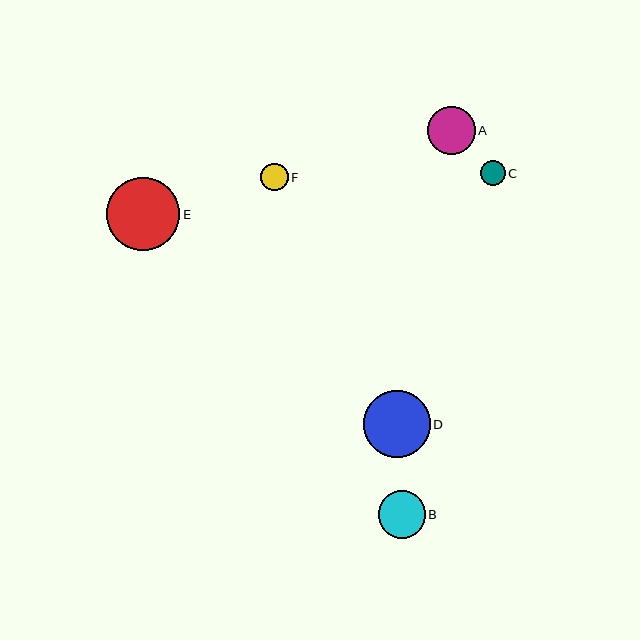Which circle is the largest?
Circle E is the largest with a size of approximately 73 pixels.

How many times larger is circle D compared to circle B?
Circle D is approximately 1.4 times the size of circle B.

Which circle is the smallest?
Circle C is the smallest with a size of approximately 25 pixels.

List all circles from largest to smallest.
From largest to smallest: E, D, A, B, F, C.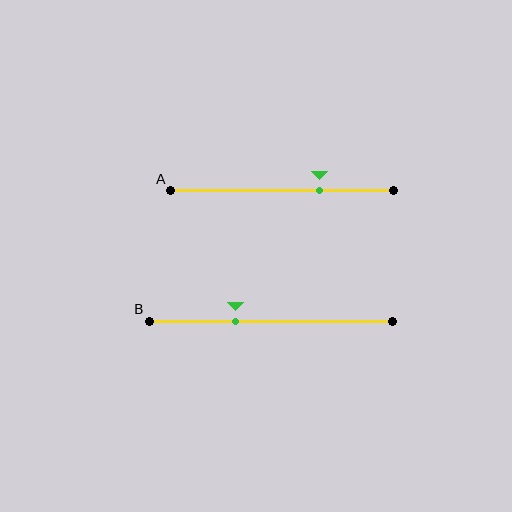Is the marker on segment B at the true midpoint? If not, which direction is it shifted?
No, the marker on segment B is shifted to the left by about 15% of the segment length.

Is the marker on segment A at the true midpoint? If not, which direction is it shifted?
No, the marker on segment A is shifted to the right by about 17% of the segment length.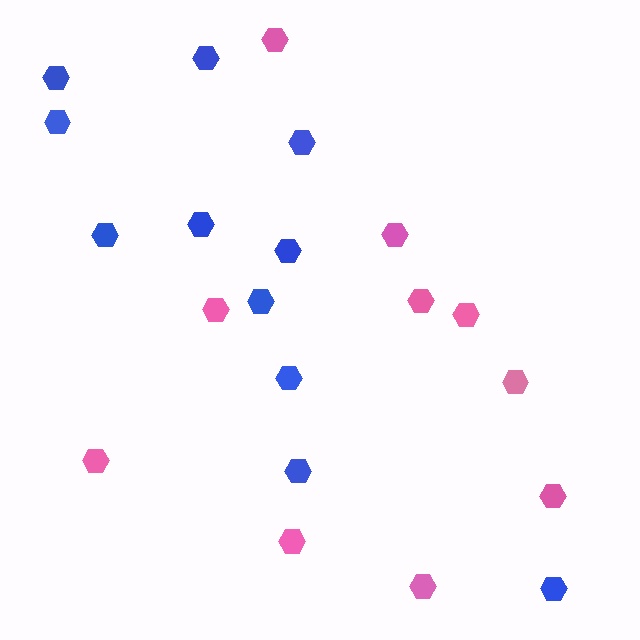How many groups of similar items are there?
There are 2 groups: one group of blue hexagons (11) and one group of pink hexagons (10).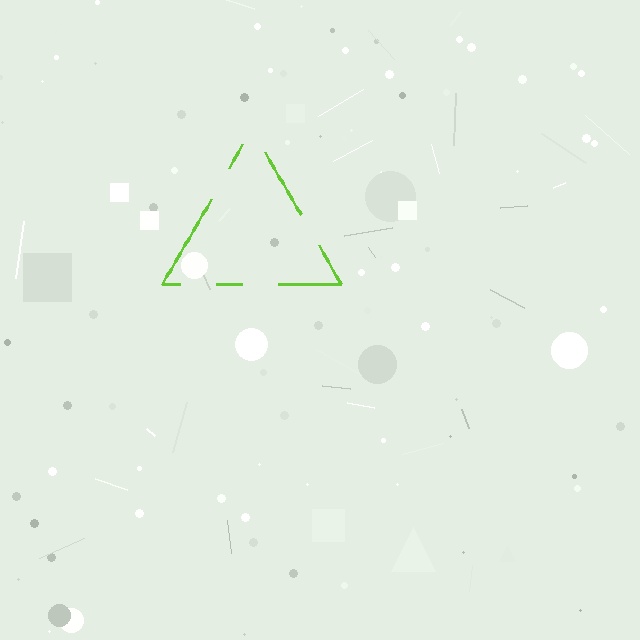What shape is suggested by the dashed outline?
The dashed outline suggests a triangle.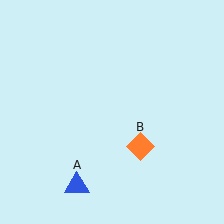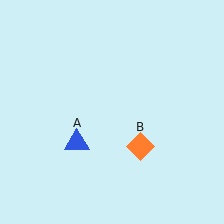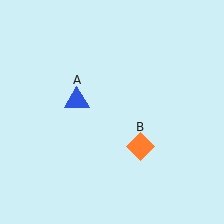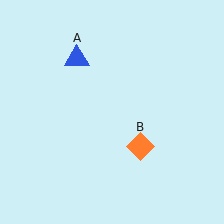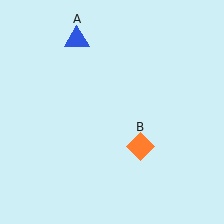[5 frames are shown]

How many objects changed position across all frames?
1 object changed position: blue triangle (object A).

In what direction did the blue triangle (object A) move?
The blue triangle (object A) moved up.